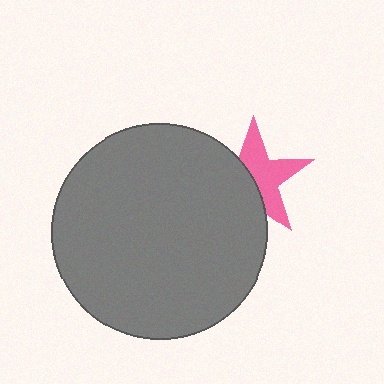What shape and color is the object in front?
The object in front is a gray circle.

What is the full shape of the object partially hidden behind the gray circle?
The partially hidden object is a pink star.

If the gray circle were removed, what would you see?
You would see the complete pink star.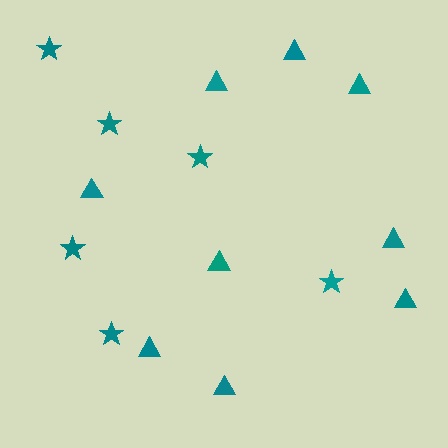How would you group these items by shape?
There are 2 groups: one group of triangles (9) and one group of stars (6).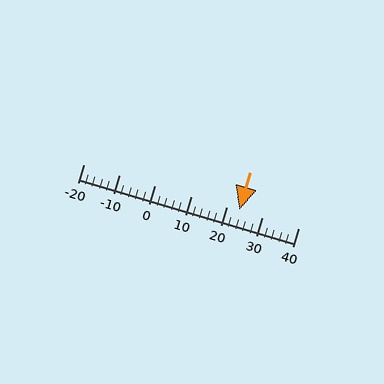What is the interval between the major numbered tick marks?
The major tick marks are spaced 10 units apart.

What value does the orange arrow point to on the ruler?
The orange arrow points to approximately 24.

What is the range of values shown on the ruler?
The ruler shows values from -20 to 40.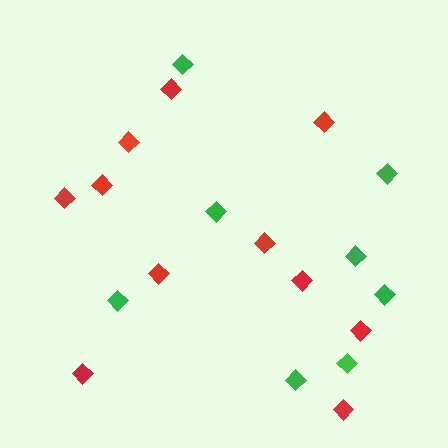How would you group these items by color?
There are 2 groups: one group of green diamonds (8) and one group of red diamonds (11).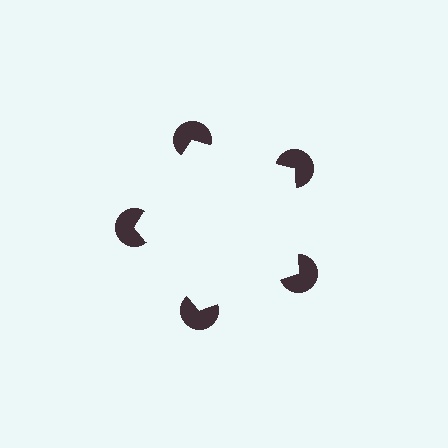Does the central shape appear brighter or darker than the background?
It typically appears slightly brighter than the background, even though no actual brightness change is drawn.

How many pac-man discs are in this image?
There are 5 — one at each vertex of the illusory pentagon.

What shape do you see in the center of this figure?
An illusory pentagon — its edges are inferred from the aligned wedge cuts in the pac-man discs, not physically drawn.